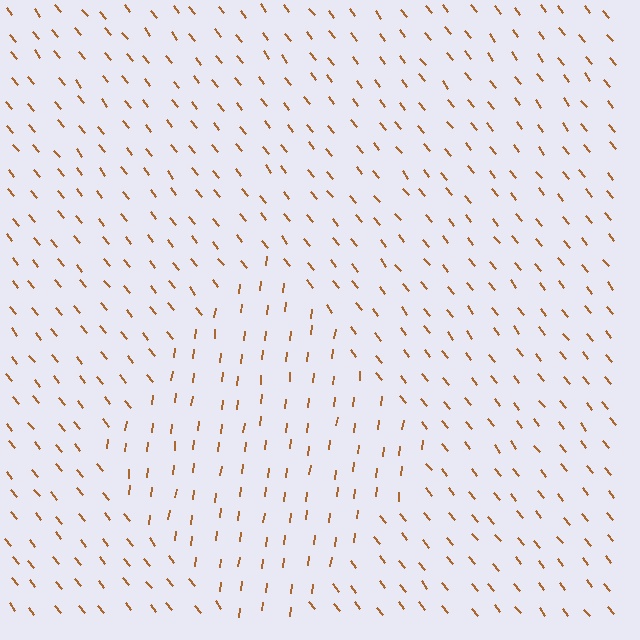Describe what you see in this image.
The image is filled with small brown line segments. A diamond region in the image has lines oriented differently from the surrounding lines, creating a visible texture boundary.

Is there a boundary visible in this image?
Yes, there is a texture boundary formed by a change in line orientation.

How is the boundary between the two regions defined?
The boundary is defined purely by a change in line orientation (approximately 45 degrees difference). All lines are the same color and thickness.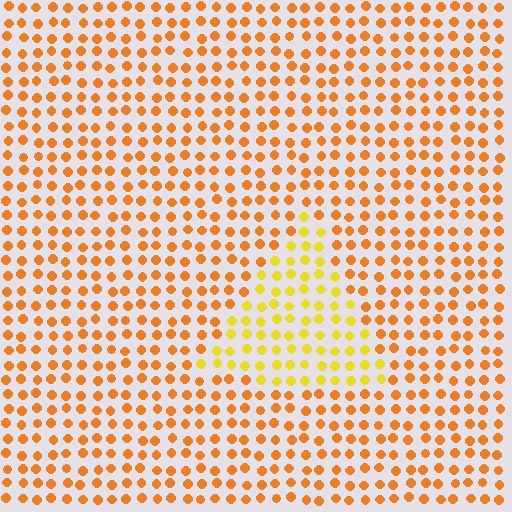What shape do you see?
I see a triangle.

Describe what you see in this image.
The image is filled with small orange elements in a uniform arrangement. A triangle-shaped region is visible where the elements are tinted to a slightly different hue, forming a subtle color boundary.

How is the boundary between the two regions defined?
The boundary is defined purely by a slight shift in hue (about 29 degrees). Spacing, size, and orientation are identical on both sides.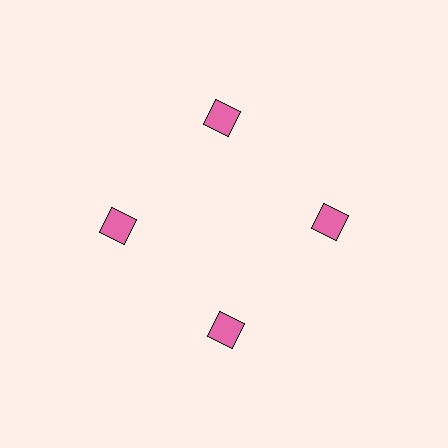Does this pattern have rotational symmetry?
Yes, this pattern has 4-fold rotational symmetry. It looks the same after rotating 90 degrees around the center.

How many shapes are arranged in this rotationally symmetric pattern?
There are 4 shapes, arranged in 4 groups of 1.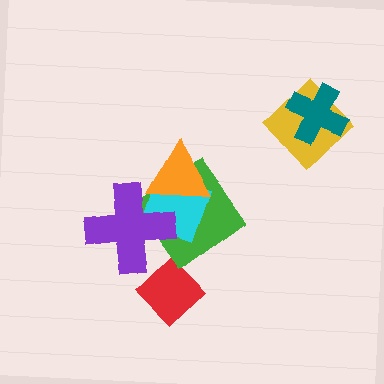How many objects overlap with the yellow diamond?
1 object overlaps with the yellow diamond.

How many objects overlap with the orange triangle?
3 objects overlap with the orange triangle.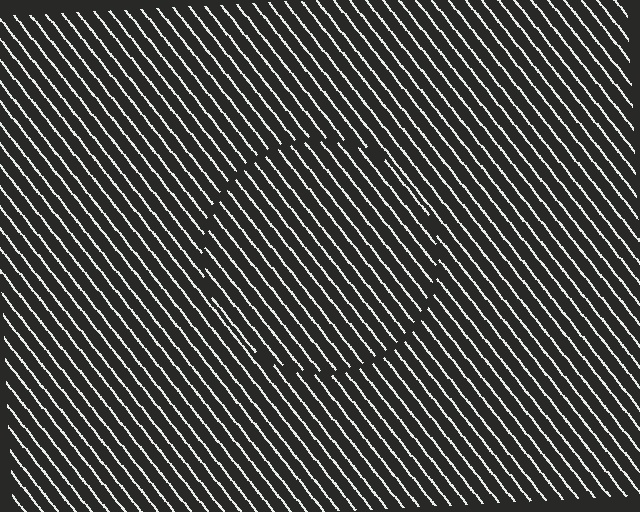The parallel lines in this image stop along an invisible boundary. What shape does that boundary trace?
An illusory circle. The interior of the shape contains the same grating, shifted by half a period — the contour is defined by the phase discontinuity where line-ends from the inner and outer gratings abut.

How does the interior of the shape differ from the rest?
The interior of the shape contains the same grating, shifted by half a period — the contour is defined by the phase discontinuity where line-ends from the inner and outer gratings abut.